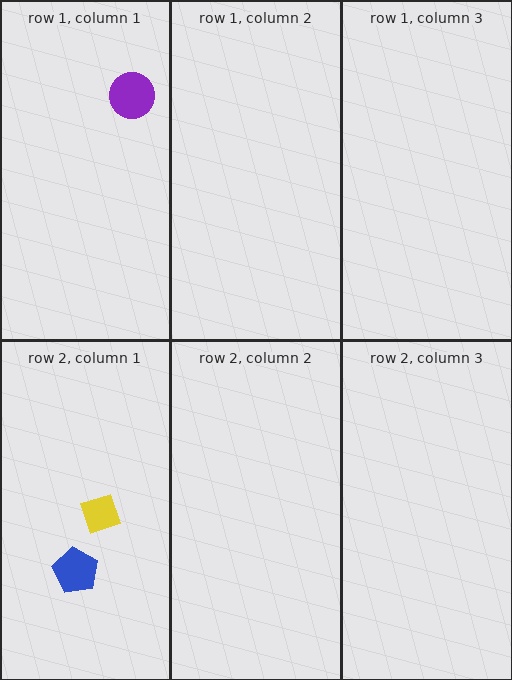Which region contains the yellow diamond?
The row 2, column 1 region.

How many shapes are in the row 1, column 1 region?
1.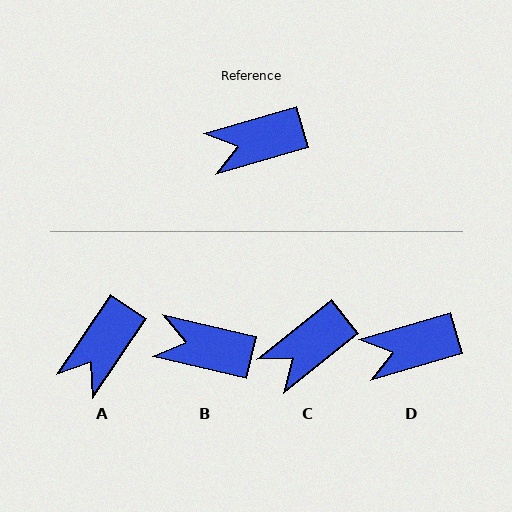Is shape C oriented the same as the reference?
No, it is off by about 22 degrees.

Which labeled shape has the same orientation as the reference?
D.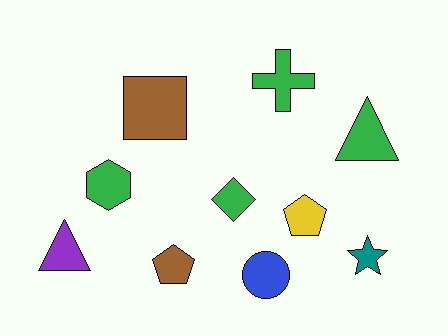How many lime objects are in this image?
There are no lime objects.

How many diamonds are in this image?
There is 1 diamond.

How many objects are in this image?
There are 10 objects.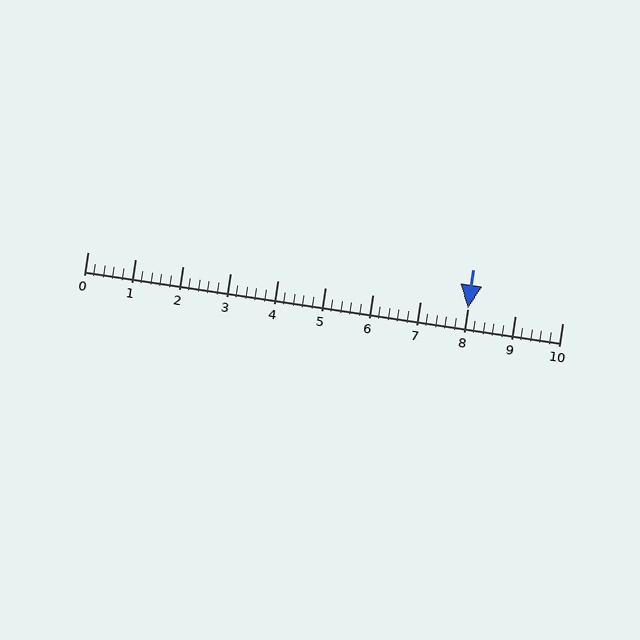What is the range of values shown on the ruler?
The ruler shows values from 0 to 10.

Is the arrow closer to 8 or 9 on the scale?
The arrow is closer to 8.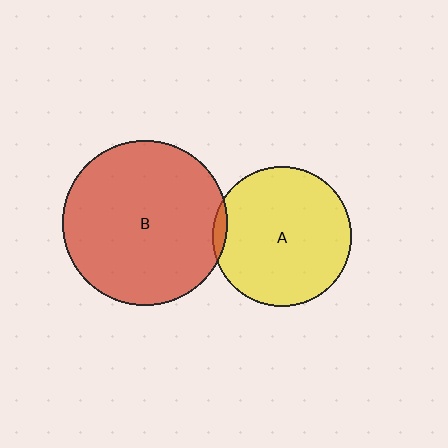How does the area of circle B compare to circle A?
Approximately 1.4 times.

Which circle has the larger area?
Circle B (red).